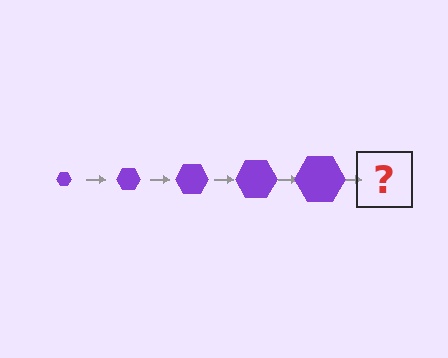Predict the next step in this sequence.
The next step is a purple hexagon, larger than the previous one.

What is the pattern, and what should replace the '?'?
The pattern is that the hexagon gets progressively larger each step. The '?' should be a purple hexagon, larger than the previous one.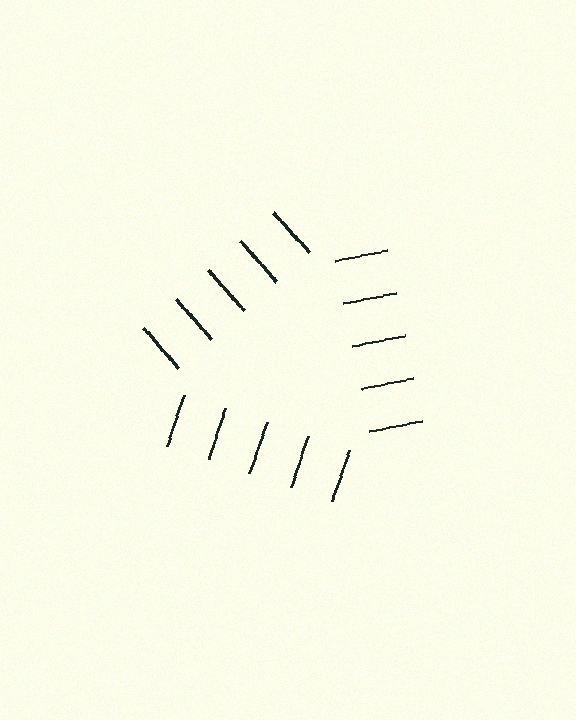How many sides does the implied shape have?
3 sides — the line-ends trace a triangle.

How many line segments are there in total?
15 — 5 along each of the 3 edges.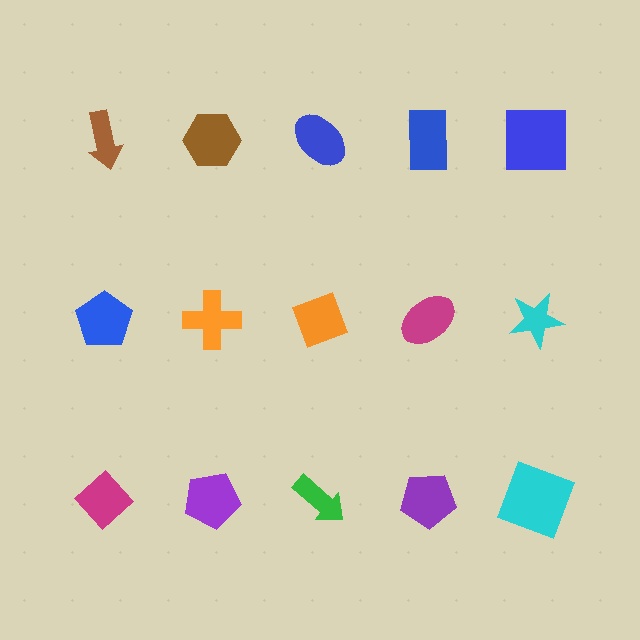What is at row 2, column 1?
A blue pentagon.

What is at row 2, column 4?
A magenta ellipse.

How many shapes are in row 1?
5 shapes.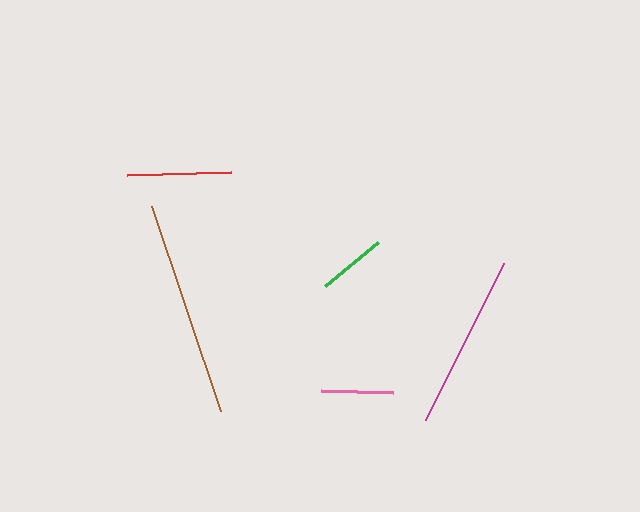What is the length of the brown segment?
The brown segment is approximately 216 pixels long.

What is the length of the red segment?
The red segment is approximately 104 pixels long.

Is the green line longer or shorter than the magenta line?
The magenta line is longer than the green line.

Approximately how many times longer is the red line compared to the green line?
The red line is approximately 1.5 times the length of the green line.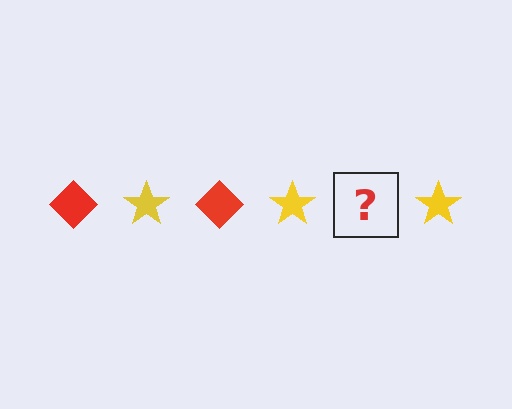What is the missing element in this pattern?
The missing element is a red diamond.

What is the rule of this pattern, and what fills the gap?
The rule is that the pattern alternates between red diamond and yellow star. The gap should be filled with a red diamond.